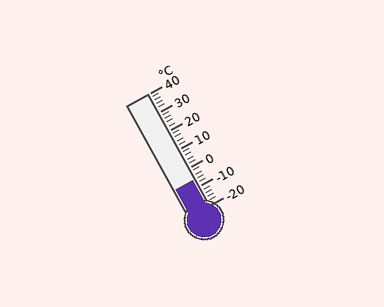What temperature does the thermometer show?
The thermometer shows approximately -6°C.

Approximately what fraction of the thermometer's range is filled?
The thermometer is filled to approximately 25% of its range.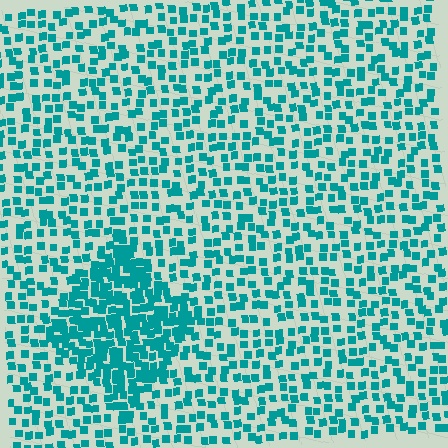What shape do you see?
I see a diamond.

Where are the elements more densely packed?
The elements are more densely packed inside the diamond boundary.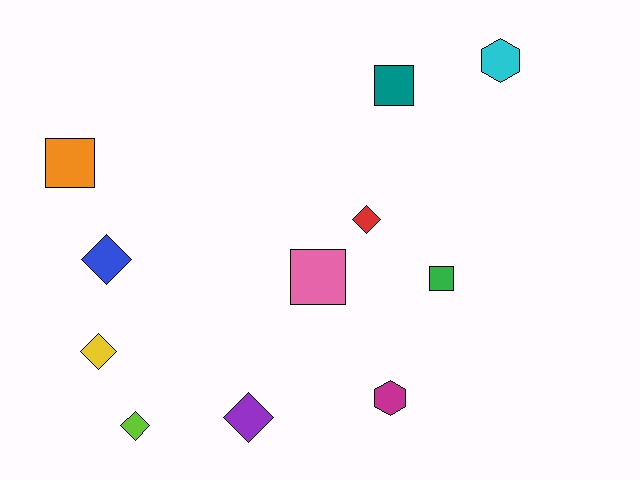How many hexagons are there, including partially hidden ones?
There are 2 hexagons.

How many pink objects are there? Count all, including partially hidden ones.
There is 1 pink object.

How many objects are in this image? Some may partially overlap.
There are 11 objects.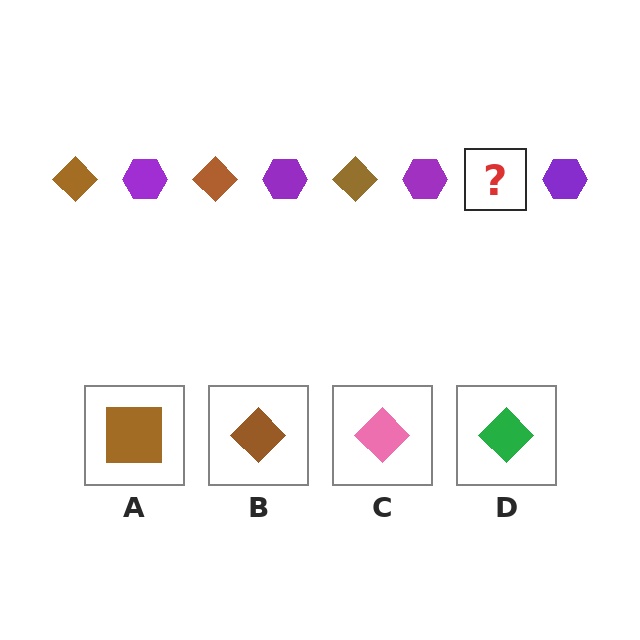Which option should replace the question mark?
Option B.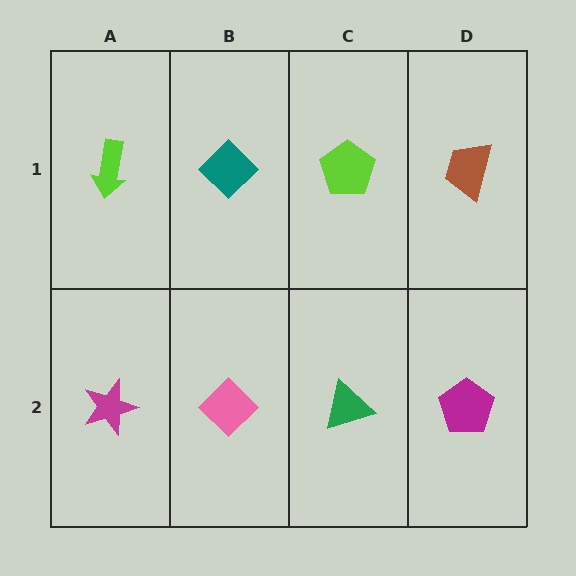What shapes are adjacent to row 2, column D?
A brown trapezoid (row 1, column D), a green triangle (row 2, column C).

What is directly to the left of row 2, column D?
A green triangle.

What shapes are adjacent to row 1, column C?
A green triangle (row 2, column C), a teal diamond (row 1, column B), a brown trapezoid (row 1, column D).